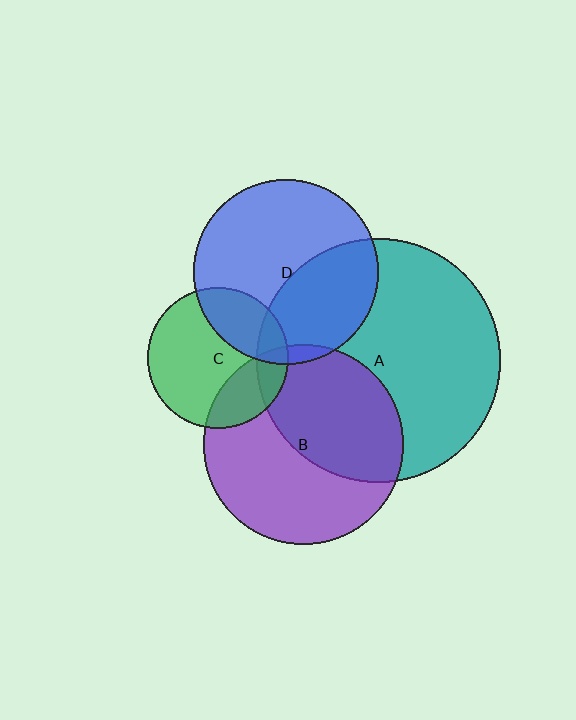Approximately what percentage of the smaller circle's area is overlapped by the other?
Approximately 25%.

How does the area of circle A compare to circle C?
Approximately 3.0 times.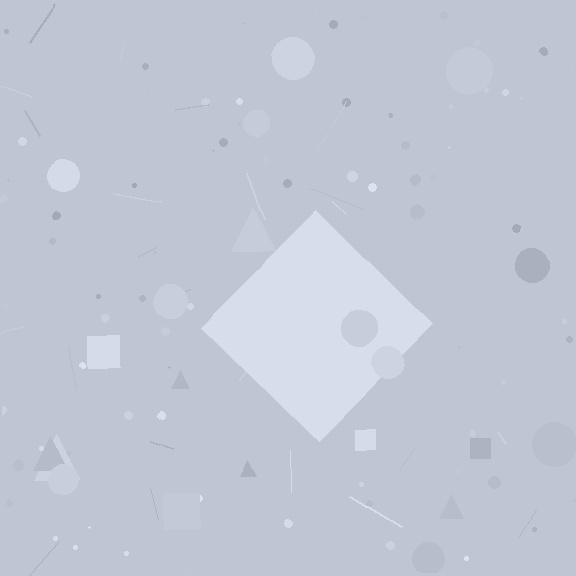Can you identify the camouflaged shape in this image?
The camouflaged shape is a diamond.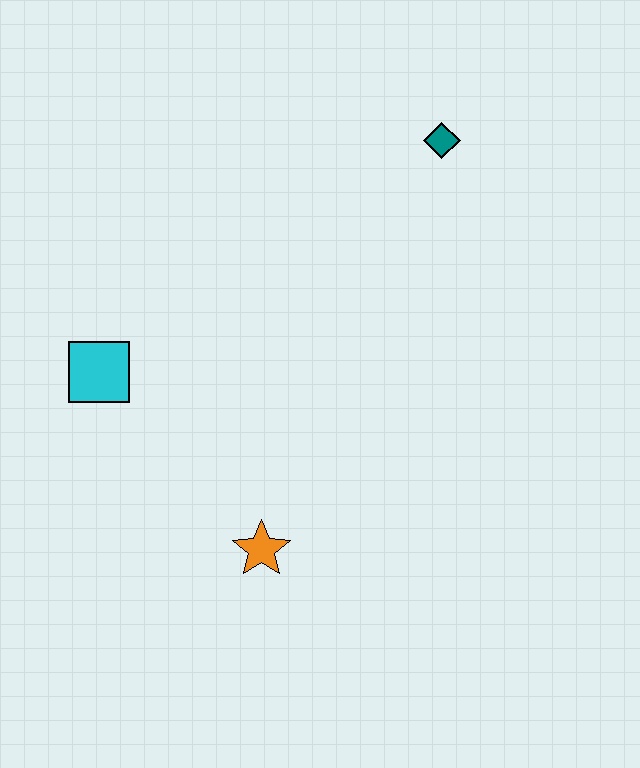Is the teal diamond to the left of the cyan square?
No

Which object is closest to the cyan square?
The orange star is closest to the cyan square.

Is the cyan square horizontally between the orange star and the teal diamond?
No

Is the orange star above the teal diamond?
No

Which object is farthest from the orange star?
The teal diamond is farthest from the orange star.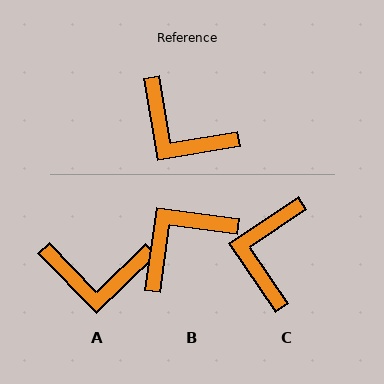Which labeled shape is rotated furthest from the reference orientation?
B, about 108 degrees away.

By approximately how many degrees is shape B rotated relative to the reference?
Approximately 108 degrees clockwise.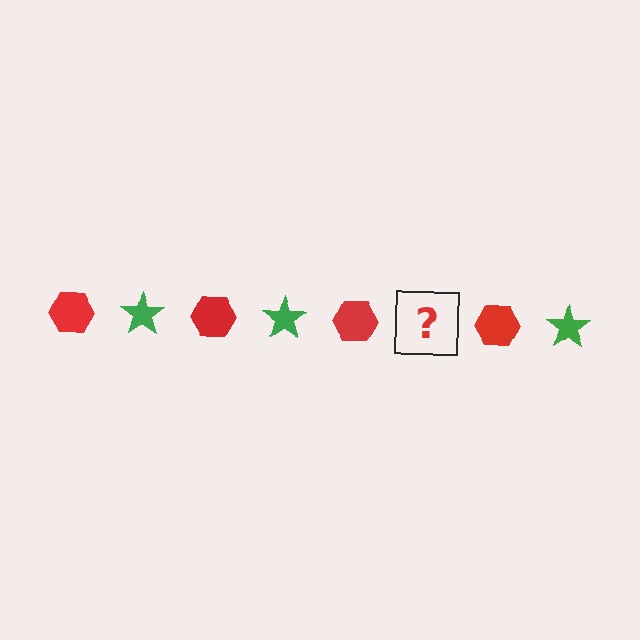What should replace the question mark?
The question mark should be replaced with a green star.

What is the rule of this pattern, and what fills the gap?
The rule is that the pattern alternates between red hexagon and green star. The gap should be filled with a green star.